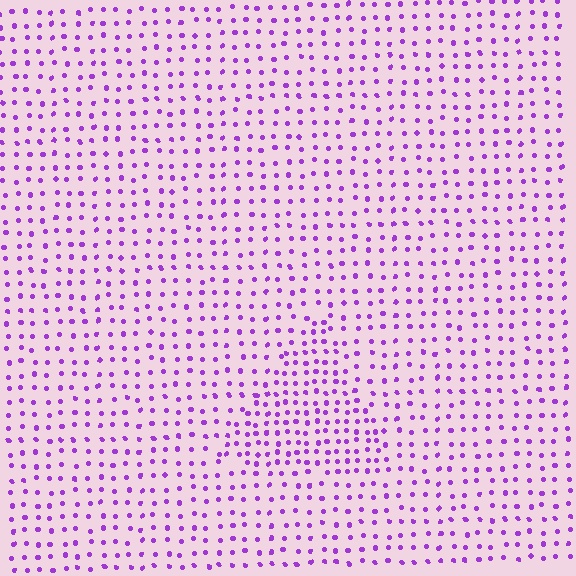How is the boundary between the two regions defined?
The boundary is defined by a change in element density (approximately 1.7x ratio). All elements are the same color, size, and shape.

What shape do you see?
I see a triangle.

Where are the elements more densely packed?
The elements are more densely packed inside the triangle boundary.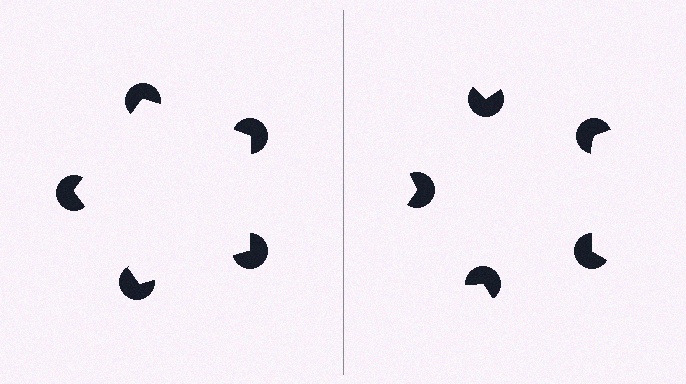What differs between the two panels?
The pac-man discs are positioned identically on both sides; only the wedge orientations differ. On the left they align to a pentagon; on the right they are misaligned.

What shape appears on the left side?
An illusory pentagon.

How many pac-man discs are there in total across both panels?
10 — 5 on each side.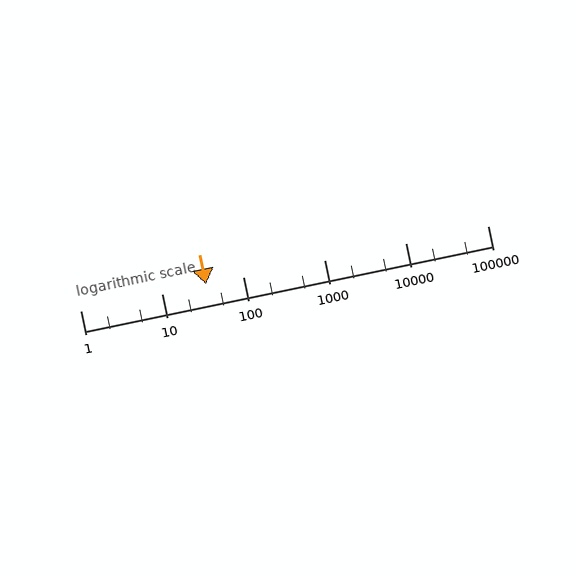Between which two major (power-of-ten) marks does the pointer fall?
The pointer is between 10 and 100.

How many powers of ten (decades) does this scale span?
The scale spans 5 decades, from 1 to 100000.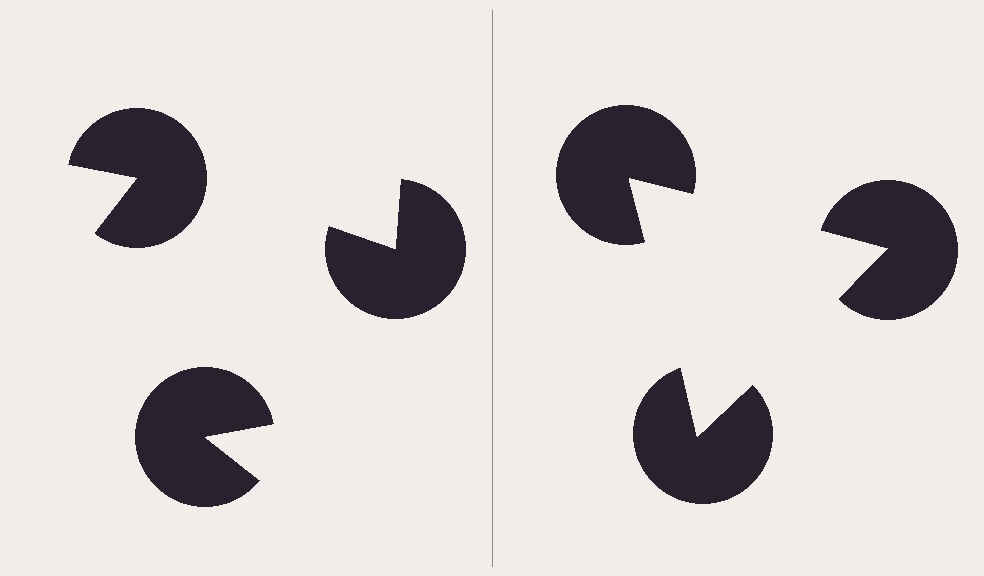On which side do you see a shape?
An illusory triangle appears on the right side. On the left side the wedge cuts are rotated, so no coherent shape forms.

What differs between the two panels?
The pac-man discs are positioned identically on both sides; only the wedge orientations differ. On the right they align to a triangle; on the left they are misaligned.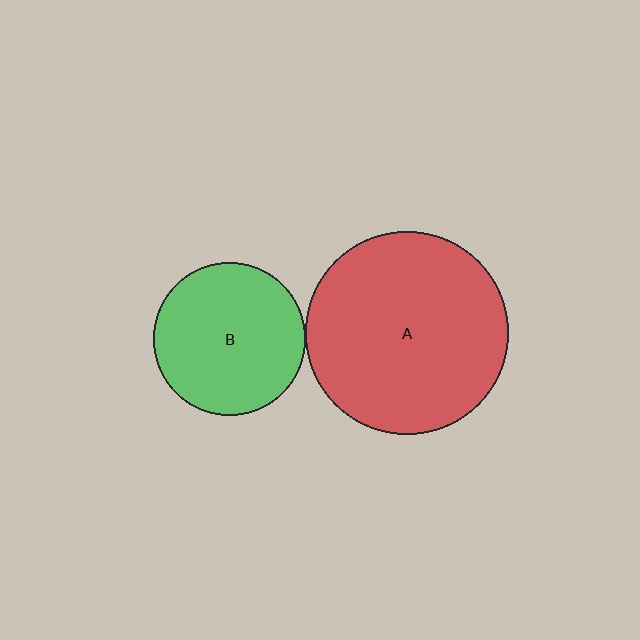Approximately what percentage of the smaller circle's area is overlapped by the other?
Approximately 5%.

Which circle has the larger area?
Circle A (red).